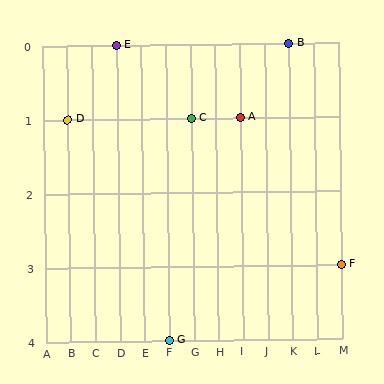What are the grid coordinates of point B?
Point B is at grid coordinates (K, 0).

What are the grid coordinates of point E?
Point E is at grid coordinates (D, 0).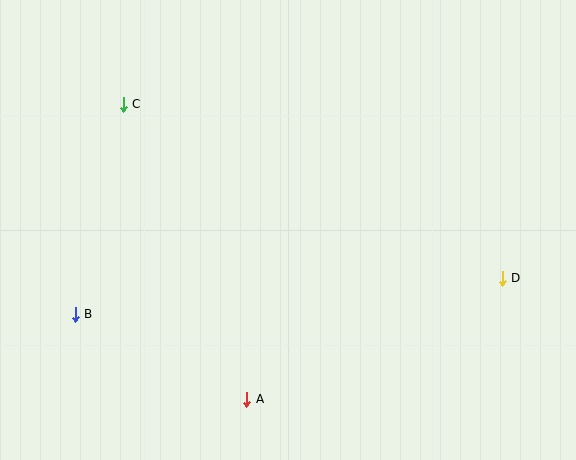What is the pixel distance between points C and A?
The distance between C and A is 320 pixels.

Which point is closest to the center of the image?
Point A at (247, 399) is closest to the center.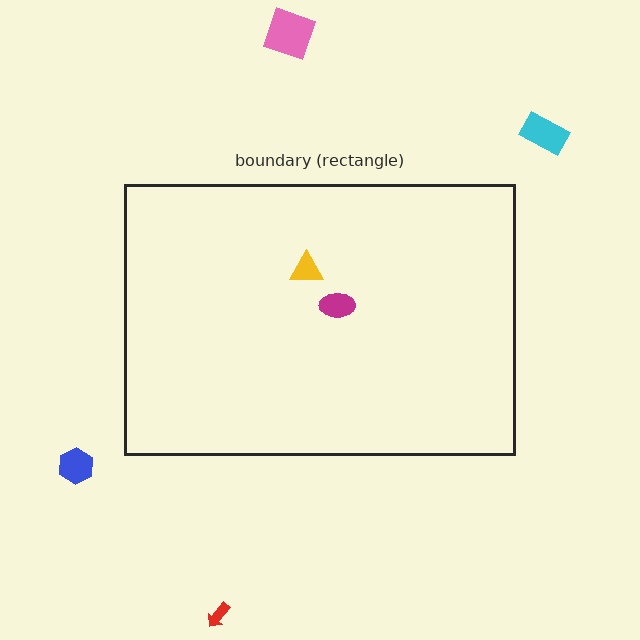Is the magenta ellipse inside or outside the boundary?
Inside.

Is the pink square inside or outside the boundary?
Outside.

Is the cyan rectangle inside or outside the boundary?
Outside.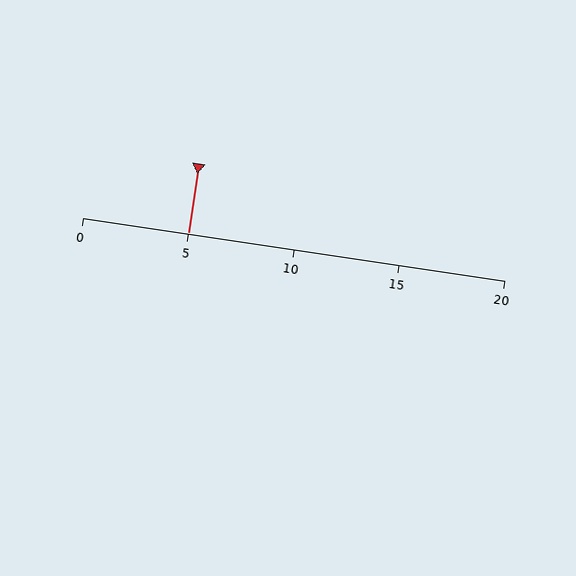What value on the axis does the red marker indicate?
The marker indicates approximately 5.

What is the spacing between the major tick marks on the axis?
The major ticks are spaced 5 apart.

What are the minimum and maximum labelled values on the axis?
The axis runs from 0 to 20.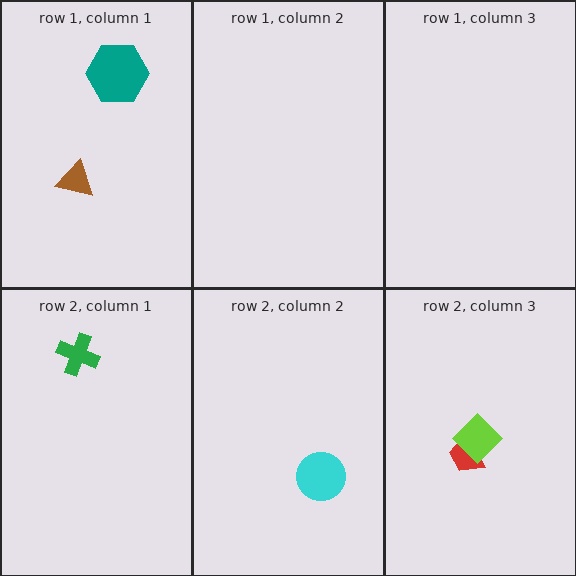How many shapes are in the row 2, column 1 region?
1.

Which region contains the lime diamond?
The row 2, column 3 region.